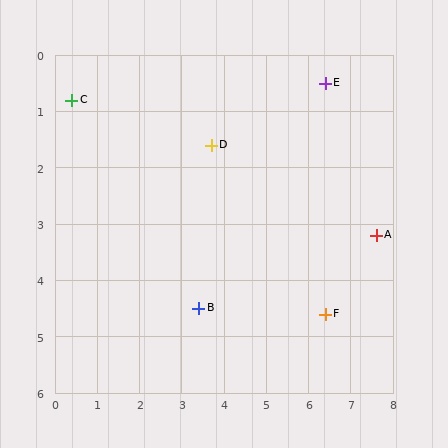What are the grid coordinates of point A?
Point A is at approximately (7.6, 3.2).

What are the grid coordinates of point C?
Point C is at approximately (0.4, 0.8).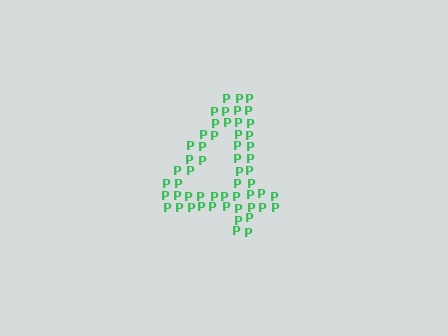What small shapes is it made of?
It is made of small letter P's.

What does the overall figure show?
The overall figure shows the digit 4.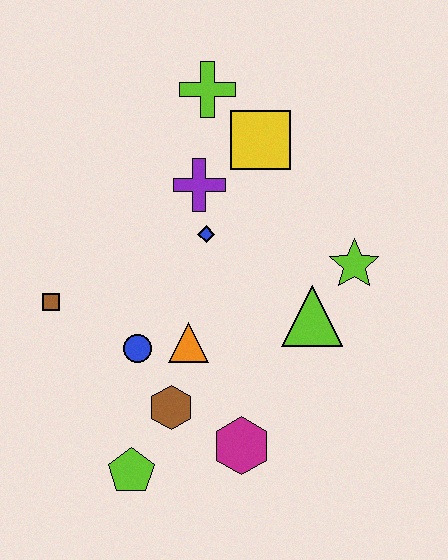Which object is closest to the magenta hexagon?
The brown hexagon is closest to the magenta hexagon.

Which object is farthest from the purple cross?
The lime pentagon is farthest from the purple cross.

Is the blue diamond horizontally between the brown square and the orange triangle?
No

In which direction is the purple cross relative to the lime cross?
The purple cross is below the lime cross.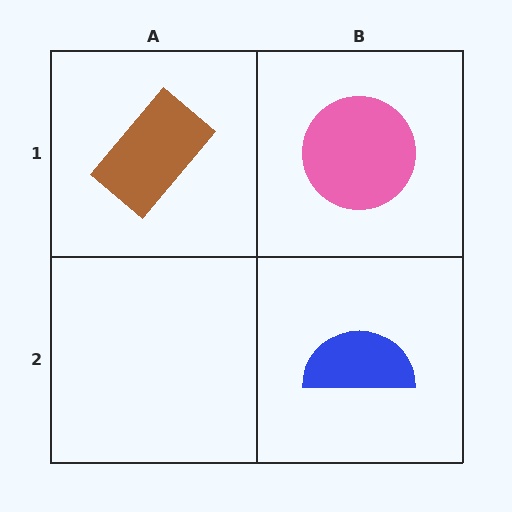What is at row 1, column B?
A pink circle.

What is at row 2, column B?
A blue semicircle.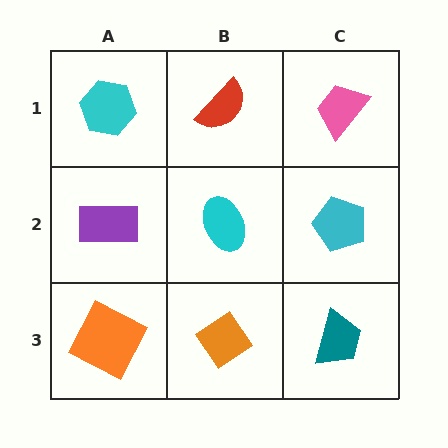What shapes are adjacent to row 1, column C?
A cyan pentagon (row 2, column C), a red semicircle (row 1, column B).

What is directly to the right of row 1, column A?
A red semicircle.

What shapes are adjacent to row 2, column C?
A pink trapezoid (row 1, column C), a teal trapezoid (row 3, column C), a cyan ellipse (row 2, column B).